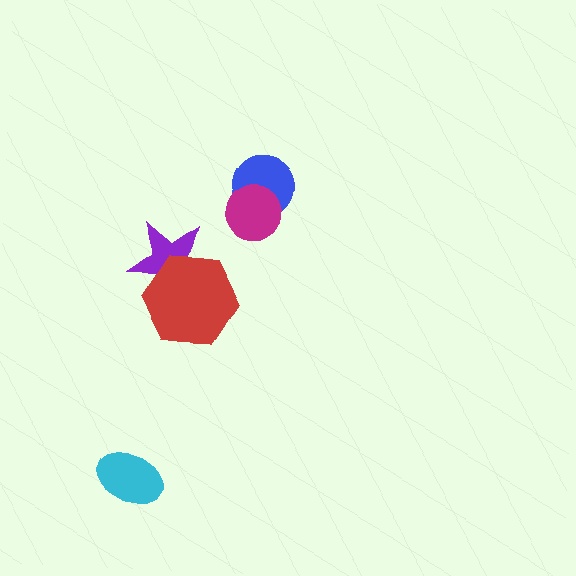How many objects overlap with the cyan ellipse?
0 objects overlap with the cyan ellipse.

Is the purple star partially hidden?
Yes, it is partially covered by another shape.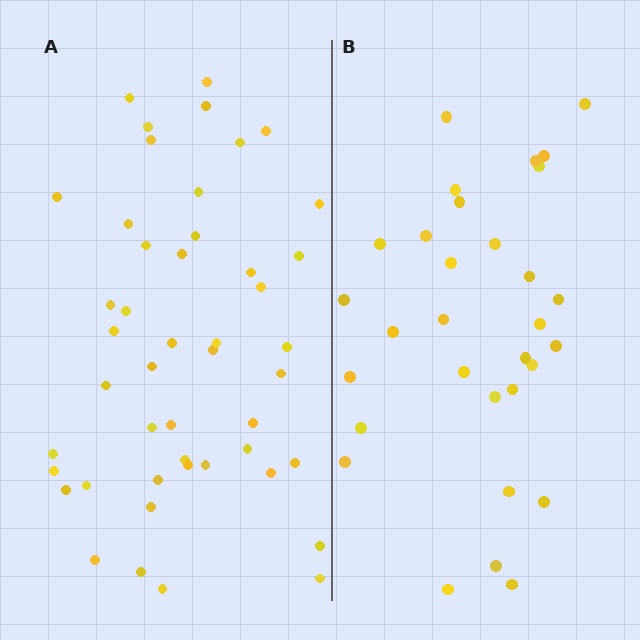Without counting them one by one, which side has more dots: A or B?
Region A (the left region) has more dots.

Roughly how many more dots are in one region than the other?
Region A has approximately 15 more dots than region B.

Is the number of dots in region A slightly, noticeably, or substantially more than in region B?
Region A has substantially more. The ratio is roughly 1.5 to 1.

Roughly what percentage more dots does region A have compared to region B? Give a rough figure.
About 50% more.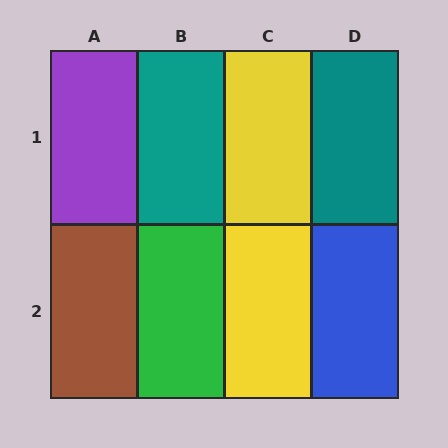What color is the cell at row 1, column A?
Purple.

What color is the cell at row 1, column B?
Teal.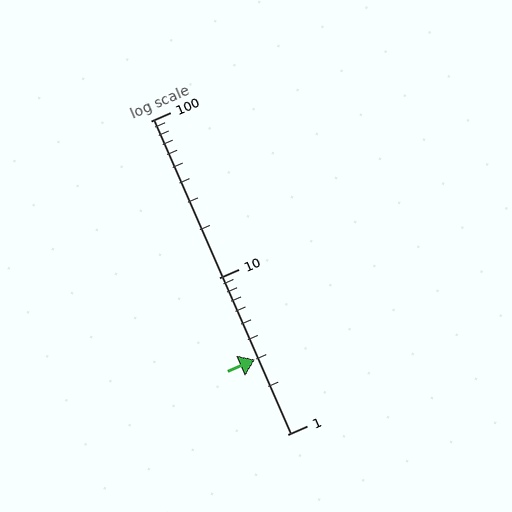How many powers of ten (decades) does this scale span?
The scale spans 2 decades, from 1 to 100.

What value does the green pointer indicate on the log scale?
The pointer indicates approximately 3.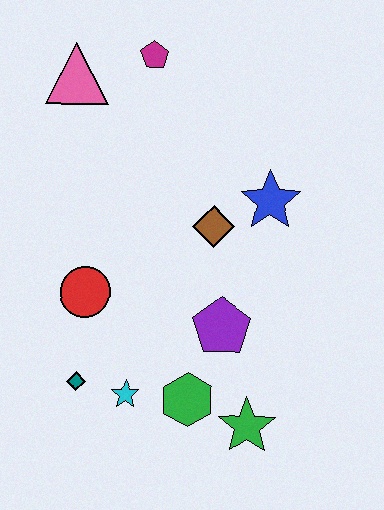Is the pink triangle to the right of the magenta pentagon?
No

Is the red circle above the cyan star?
Yes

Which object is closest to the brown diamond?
The blue star is closest to the brown diamond.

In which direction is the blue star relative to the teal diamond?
The blue star is to the right of the teal diamond.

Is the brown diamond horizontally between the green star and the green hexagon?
Yes